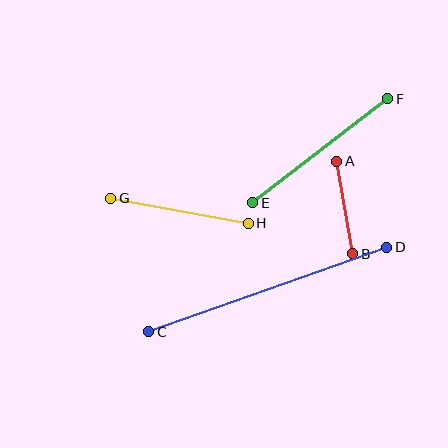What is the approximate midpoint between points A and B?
The midpoint is at approximately (345, 208) pixels.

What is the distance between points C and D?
The distance is approximately 253 pixels.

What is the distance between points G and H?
The distance is approximately 140 pixels.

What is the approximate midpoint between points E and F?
The midpoint is at approximately (320, 151) pixels.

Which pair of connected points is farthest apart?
Points C and D are farthest apart.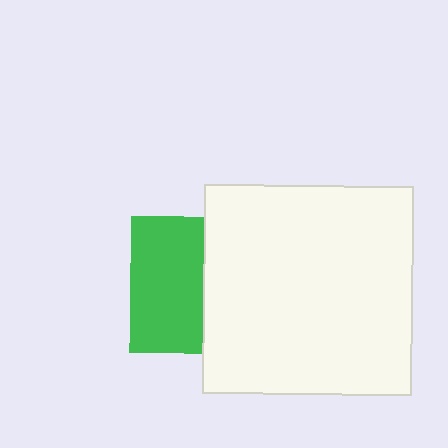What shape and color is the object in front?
The object in front is a white square.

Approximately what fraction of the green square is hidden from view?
Roughly 47% of the green square is hidden behind the white square.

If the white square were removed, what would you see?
You would see the complete green square.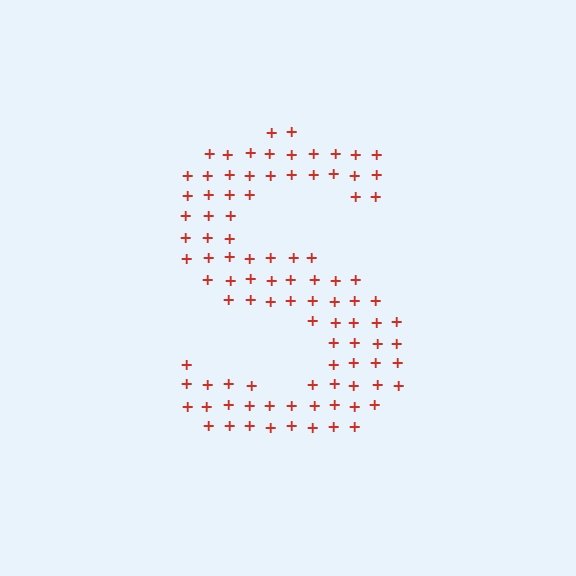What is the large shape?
The large shape is the letter S.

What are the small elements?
The small elements are plus signs.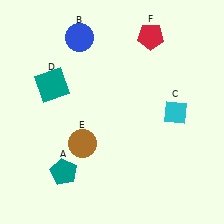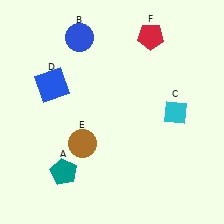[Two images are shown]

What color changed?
The square (D) changed from teal in Image 1 to blue in Image 2.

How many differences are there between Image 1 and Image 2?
There is 1 difference between the two images.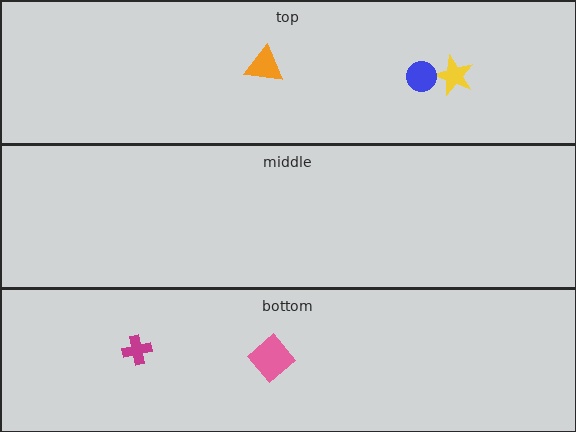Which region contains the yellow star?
The top region.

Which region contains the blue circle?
The top region.